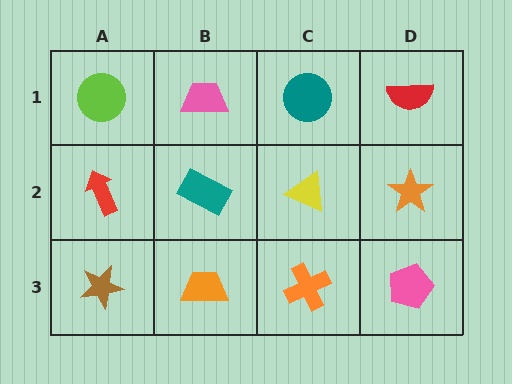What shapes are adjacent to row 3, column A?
A red arrow (row 2, column A), an orange trapezoid (row 3, column B).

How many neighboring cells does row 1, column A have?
2.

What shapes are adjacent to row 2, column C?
A teal circle (row 1, column C), an orange cross (row 3, column C), a teal rectangle (row 2, column B), an orange star (row 2, column D).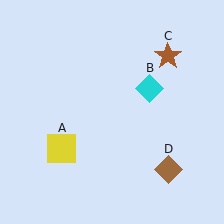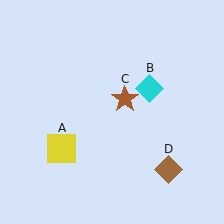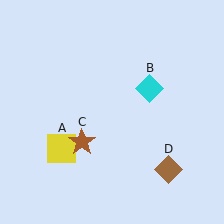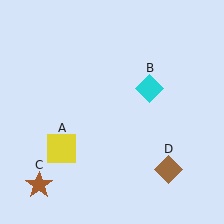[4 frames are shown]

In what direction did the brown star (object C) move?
The brown star (object C) moved down and to the left.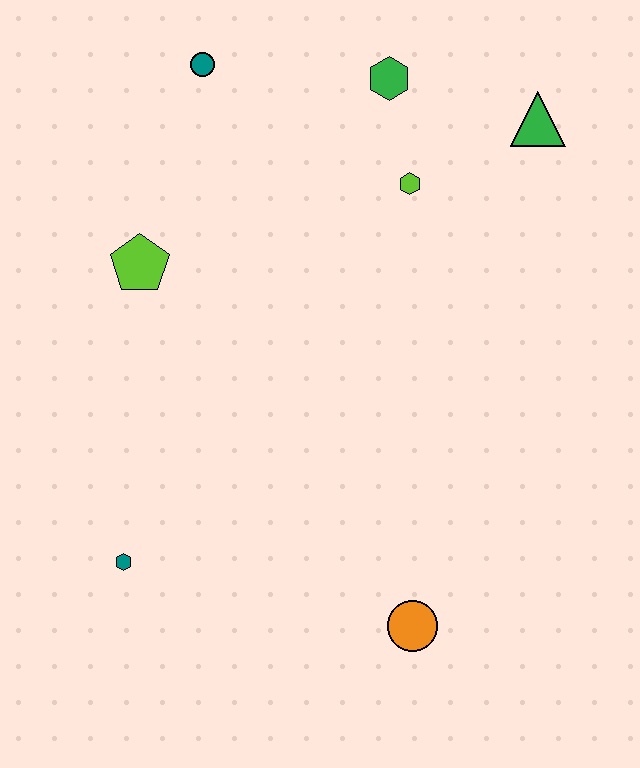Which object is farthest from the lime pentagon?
The orange circle is farthest from the lime pentagon.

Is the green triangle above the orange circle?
Yes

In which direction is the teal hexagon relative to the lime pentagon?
The teal hexagon is below the lime pentagon.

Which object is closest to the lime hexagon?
The green hexagon is closest to the lime hexagon.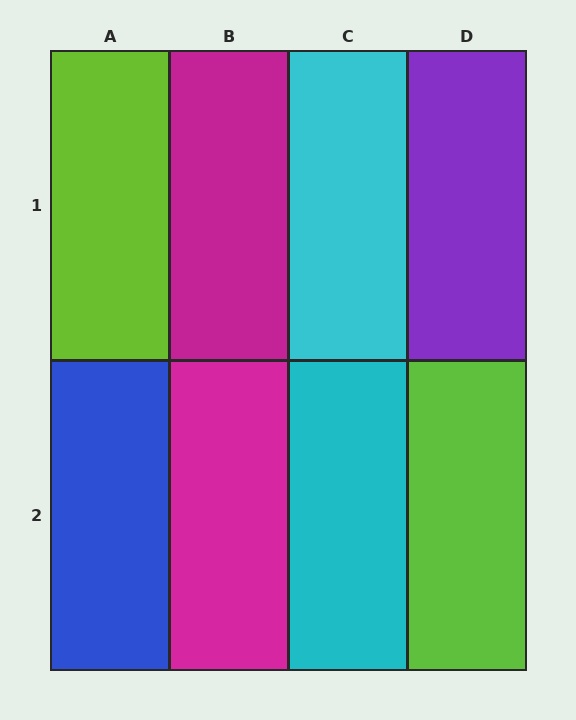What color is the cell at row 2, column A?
Blue.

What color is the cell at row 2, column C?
Cyan.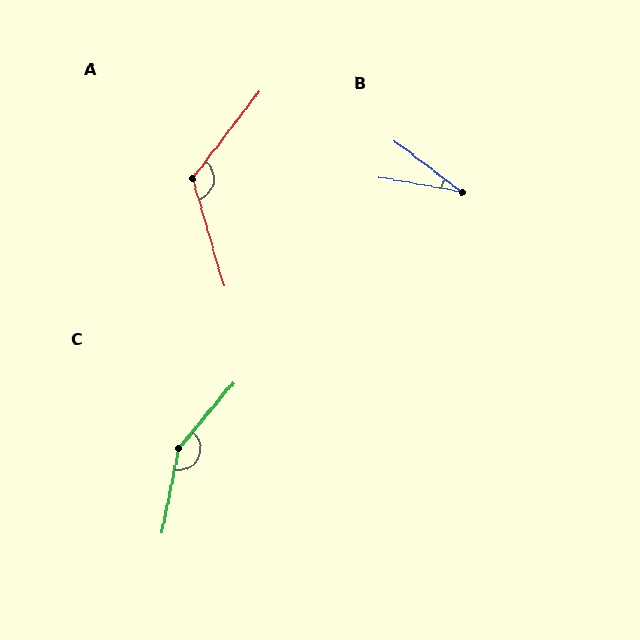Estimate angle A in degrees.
Approximately 126 degrees.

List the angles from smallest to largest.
B (27°), A (126°), C (151°).